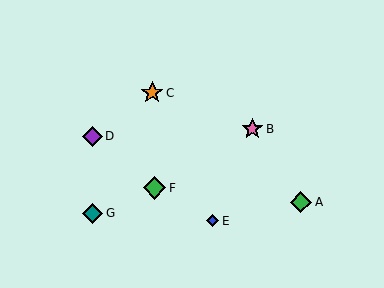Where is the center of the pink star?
The center of the pink star is at (252, 129).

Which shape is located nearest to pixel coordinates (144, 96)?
The orange star (labeled C) at (152, 93) is nearest to that location.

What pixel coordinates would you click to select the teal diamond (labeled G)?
Click at (92, 213) to select the teal diamond G.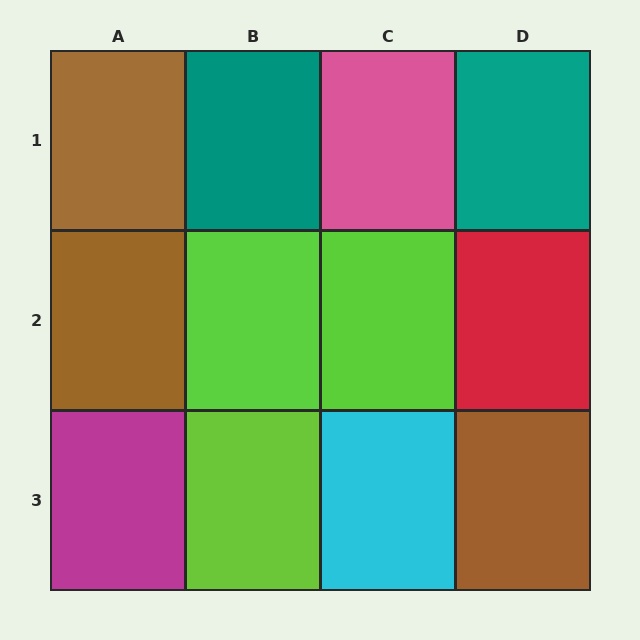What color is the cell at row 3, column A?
Magenta.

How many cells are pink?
1 cell is pink.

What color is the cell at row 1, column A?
Brown.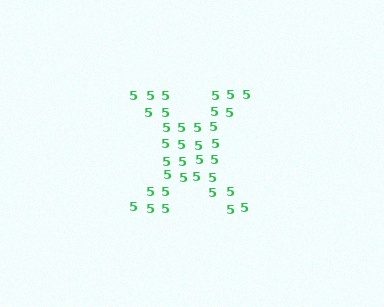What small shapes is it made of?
It is made of small digit 5's.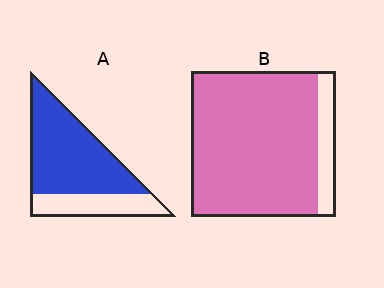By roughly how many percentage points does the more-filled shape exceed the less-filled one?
By roughly 15 percentage points (B over A).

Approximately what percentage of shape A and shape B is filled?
A is approximately 70% and B is approximately 90%.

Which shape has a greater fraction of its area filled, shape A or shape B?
Shape B.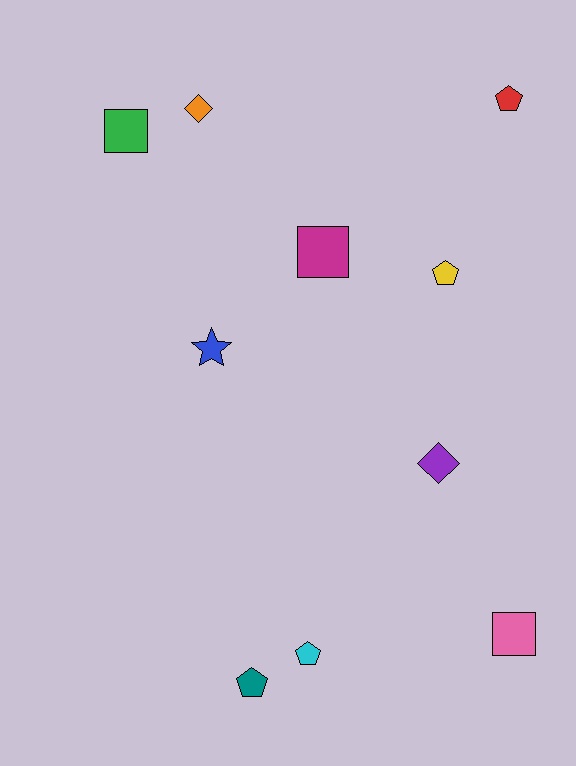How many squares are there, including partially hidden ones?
There are 3 squares.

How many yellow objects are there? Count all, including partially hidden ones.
There is 1 yellow object.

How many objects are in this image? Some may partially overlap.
There are 10 objects.